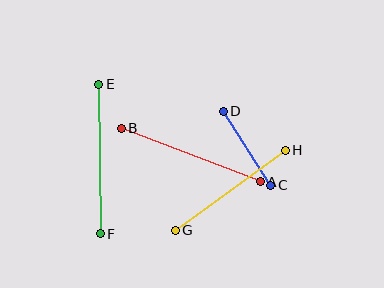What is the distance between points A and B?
The distance is approximately 149 pixels.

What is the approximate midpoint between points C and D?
The midpoint is at approximately (247, 148) pixels.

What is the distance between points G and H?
The distance is approximately 136 pixels.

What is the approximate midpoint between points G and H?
The midpoint is at approximately (230, 190) pixels.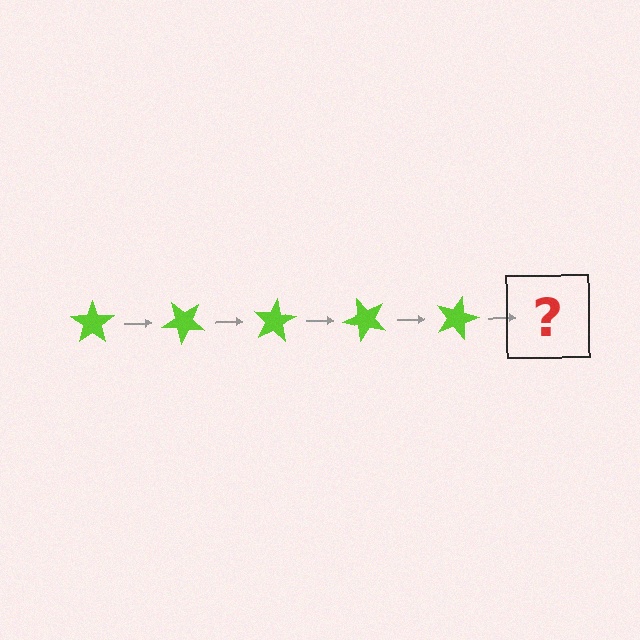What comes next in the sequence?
The next element should be a lime star rotated 200 degrees.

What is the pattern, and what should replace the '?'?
The pattern is that the star rotates 40 degrees each step. The '?' should be a lime star rotated 200 degrees.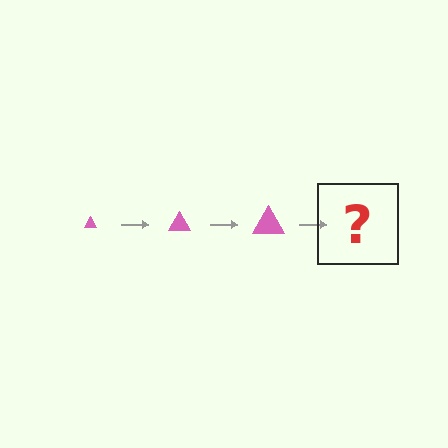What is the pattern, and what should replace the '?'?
The pattern is that the triangle gets progressively larger each step. The '?' should be a pink triangle, larger than the previous one.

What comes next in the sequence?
The next element should be a pink triangle, larger than the previous one.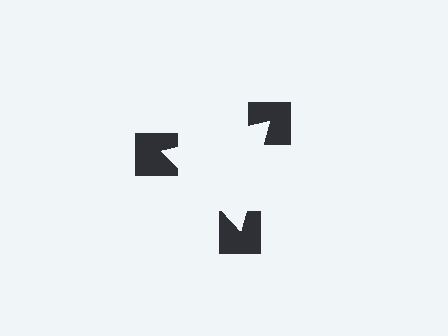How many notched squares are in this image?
There are 3 — one at each vertex of the illusory triangle.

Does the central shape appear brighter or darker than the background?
It typically appears slightly brighter than the background, even though no actual brightness change is drawn.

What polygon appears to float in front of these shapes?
An illusory triangle — its edges are inferred from the aligned wedge cuts in the notched squares, not physically drawn.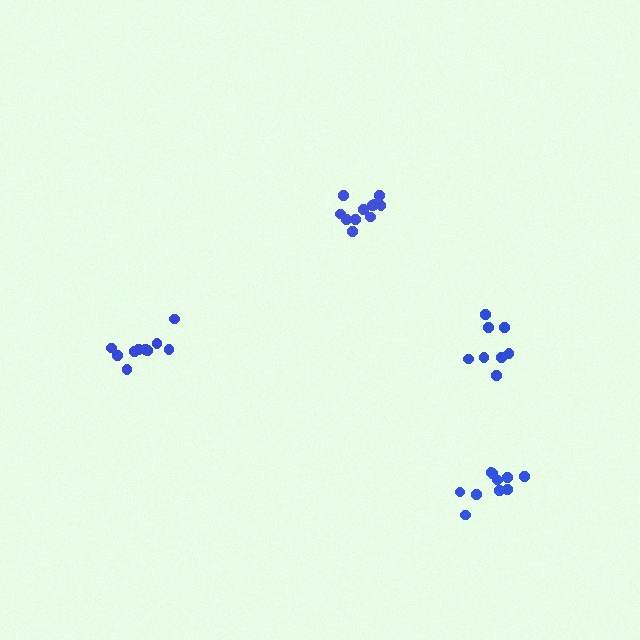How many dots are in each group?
Group 1: 10 dots, Group 2: 10 dots, Group 3: 11 dots, Group 4: 8 dots (39 total).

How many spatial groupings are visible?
There are 4 spatial groupings.